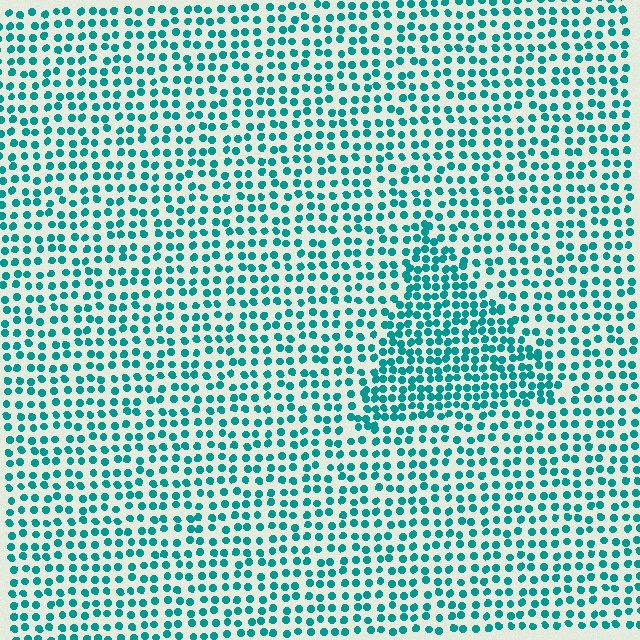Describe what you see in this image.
The image contains small teal elements arranged at two different densities. A triangle-shaped region is visible where the elements are more densely packed than the surrounding area.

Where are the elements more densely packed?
The elements are more densely packed inside the triangle boundary.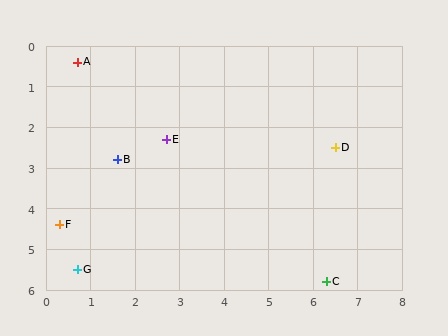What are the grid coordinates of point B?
Point B is at approximately (1.6, 2.8).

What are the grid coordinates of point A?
Point A is at approximately (0.7, 0.4).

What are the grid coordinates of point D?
Point D is at approximately (6.5, 2.5).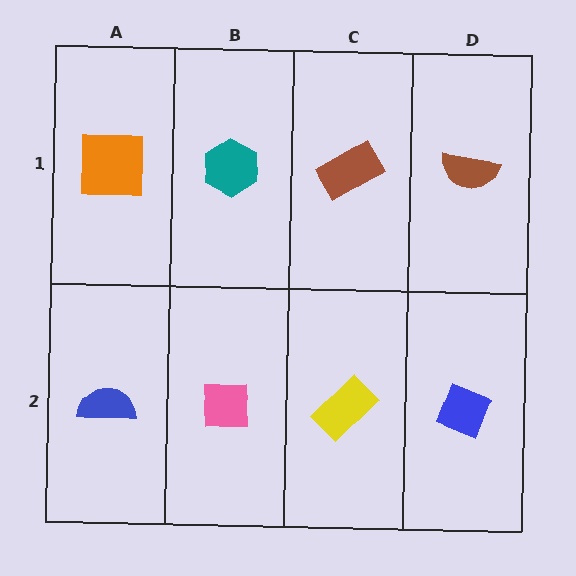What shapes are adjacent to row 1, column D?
A blue diamond (row 2, column D), a brown rectangle (row 1, column C).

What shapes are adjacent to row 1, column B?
A pink square (row 2, column B), an orange square (row 1, column A), a brown rectangle (row 1, column C).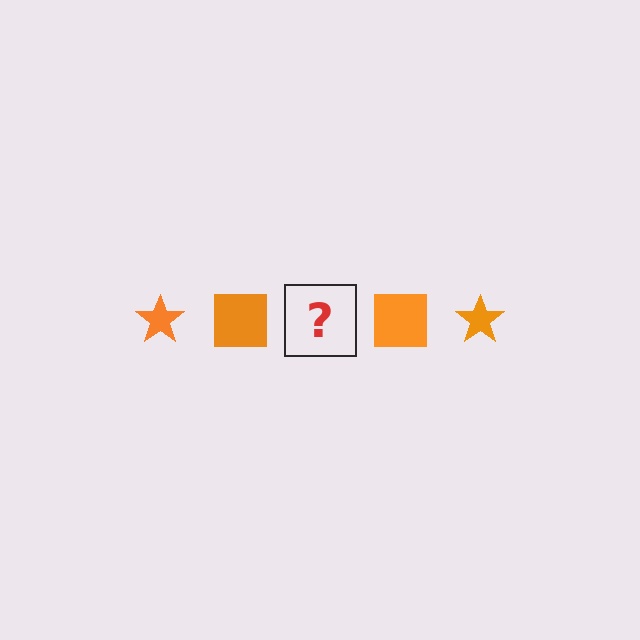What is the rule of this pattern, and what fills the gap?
The rule is that the pattern cycles through star, square shapes in orange. The gap should be filled with an orange star.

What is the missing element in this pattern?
The missing element is an orange star.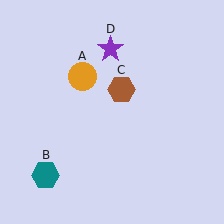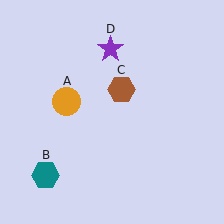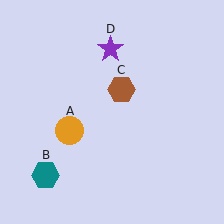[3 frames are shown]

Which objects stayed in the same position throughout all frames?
Teal hexagon (object B) and brown hexagon (object C) and purple star (object D) remained stationary.